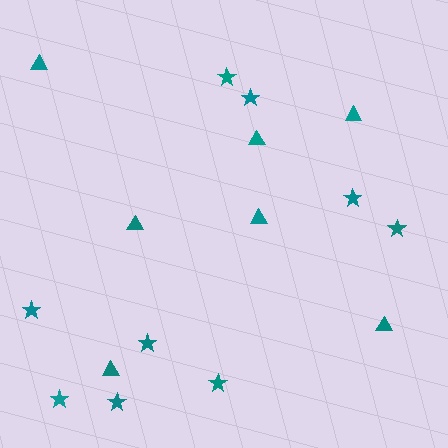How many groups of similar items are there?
There are 2 groups: one group of triangles (7) and one group of stars (9).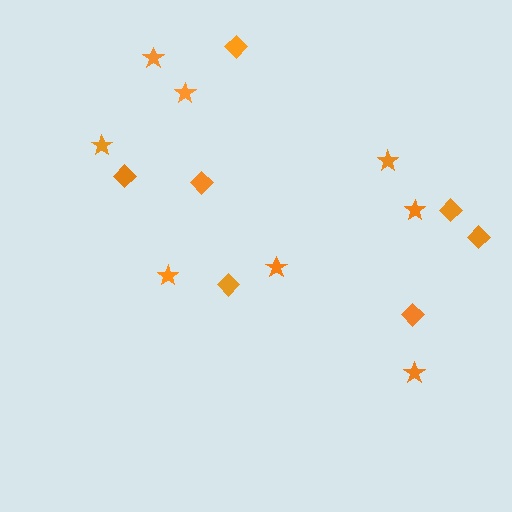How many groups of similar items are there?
There are 2 groups: one group of stars (8) and one group of diamonds (7).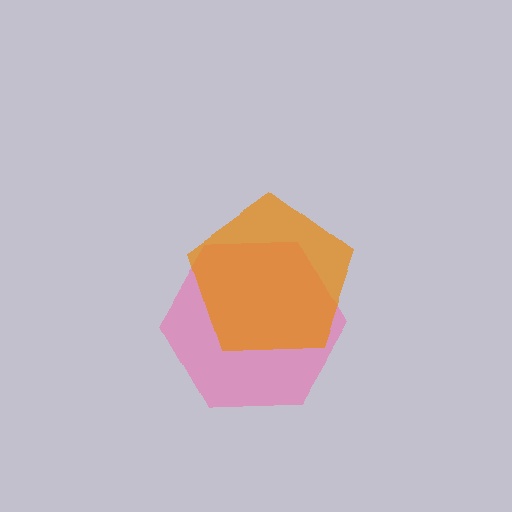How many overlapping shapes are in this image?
There are 2 overlapping shapes in the image.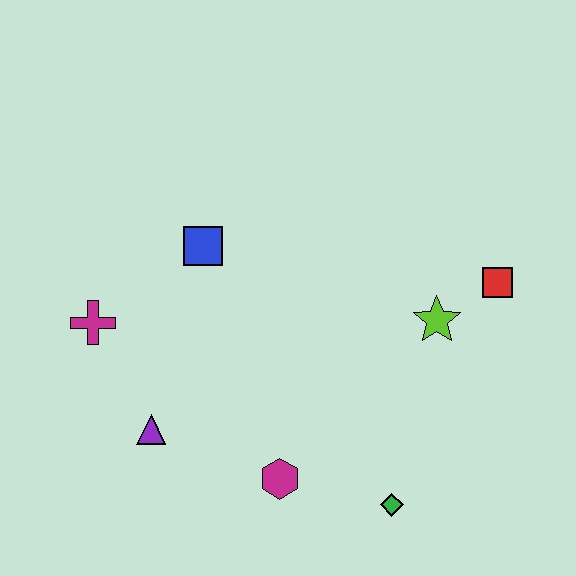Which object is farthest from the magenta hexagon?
The red square is farthest from the magenta hexagon.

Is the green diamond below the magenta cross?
Yes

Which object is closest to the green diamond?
The magenta hexagon is closest to the green diamond.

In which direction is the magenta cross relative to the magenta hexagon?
The magenta cross is to the left of the magenta hexagon.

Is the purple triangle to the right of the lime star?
No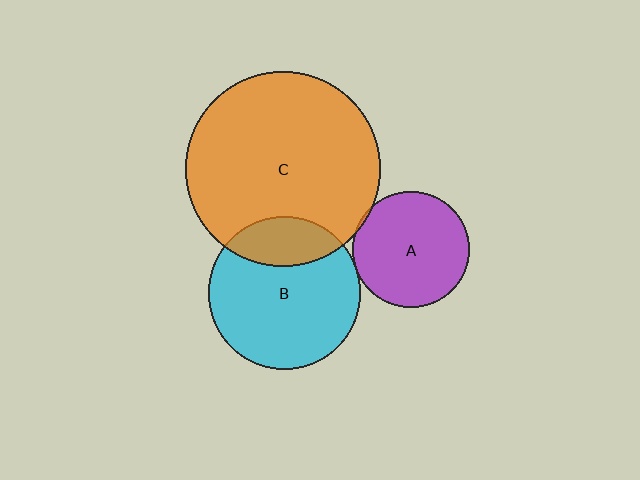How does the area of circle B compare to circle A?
Approximately 1.7 times.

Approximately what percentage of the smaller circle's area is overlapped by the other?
Approximately 25%.